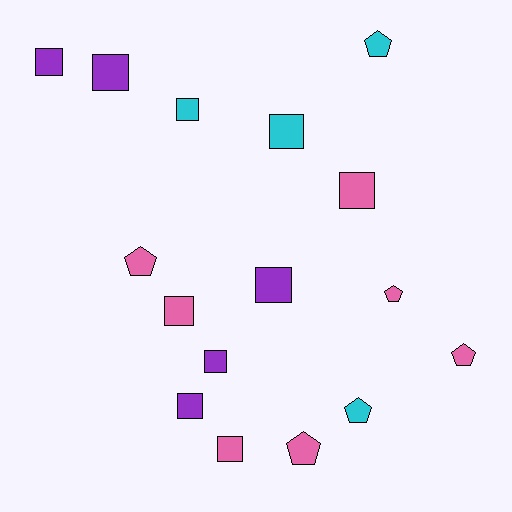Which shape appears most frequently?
Square, with 10 objects.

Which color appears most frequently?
Pink, with 7 objects.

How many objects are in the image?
There are 16 objects.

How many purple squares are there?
There are 5 purple squares.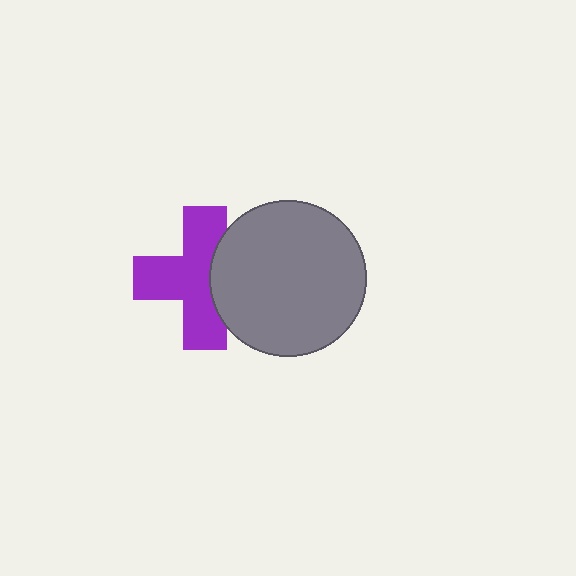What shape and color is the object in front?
The object in front is a gray circle.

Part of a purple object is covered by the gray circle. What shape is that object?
It is a cross.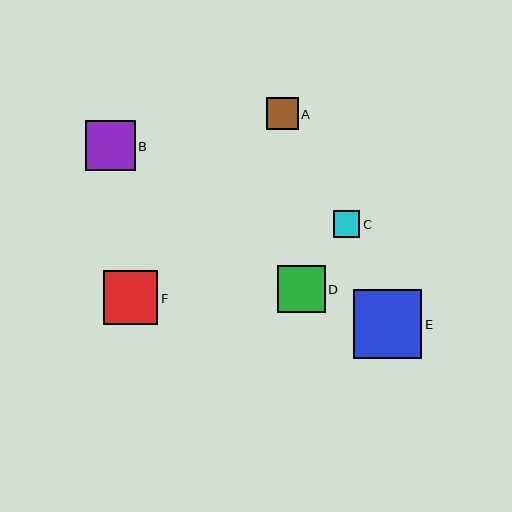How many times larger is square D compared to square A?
Square D is approximately 1.5 times the size of square A.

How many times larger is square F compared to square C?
Square F is approximately 2.0 times the size of square C.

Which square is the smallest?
Square C is the smallest with a size of approximately 26 pixels.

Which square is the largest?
Square E is the largest with a size of approximately 69 pixels.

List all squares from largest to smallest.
From largest to smallest: E, F, B, D, A, C.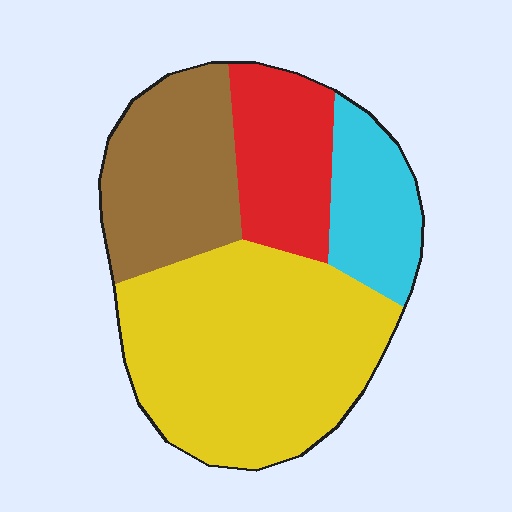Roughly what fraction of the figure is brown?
Brown covers 23% of the figure.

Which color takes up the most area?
Yellow, at roughly 45%.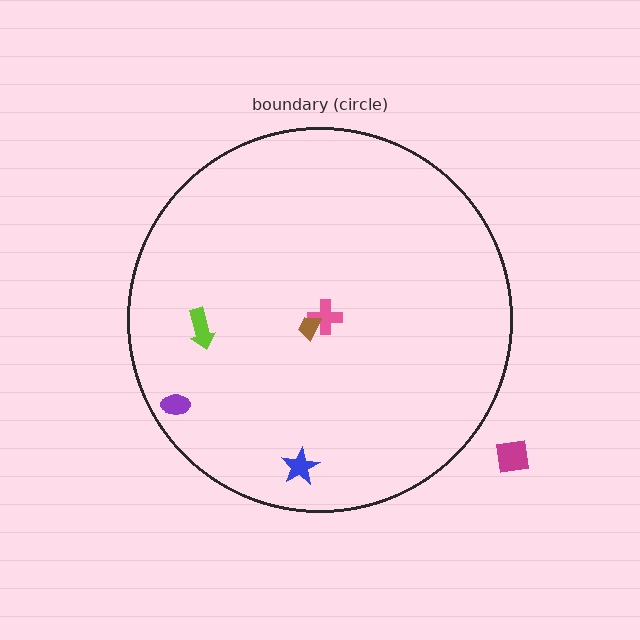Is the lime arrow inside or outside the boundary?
Inside.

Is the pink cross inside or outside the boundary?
Inside.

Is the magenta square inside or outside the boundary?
Outside.